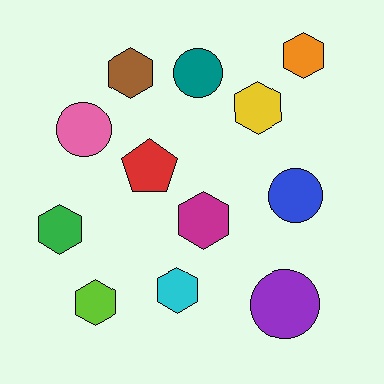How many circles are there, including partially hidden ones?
There are 4 circles.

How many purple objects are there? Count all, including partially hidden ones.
There is 1 purple object.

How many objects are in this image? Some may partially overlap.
There are 12 objects.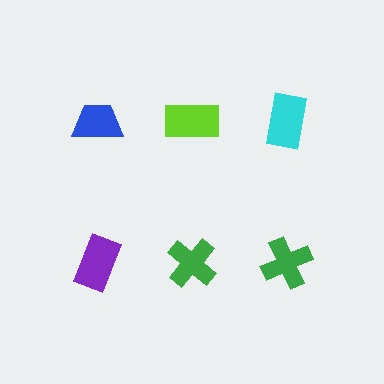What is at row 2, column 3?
A green cross.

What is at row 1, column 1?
A blue trapezoid.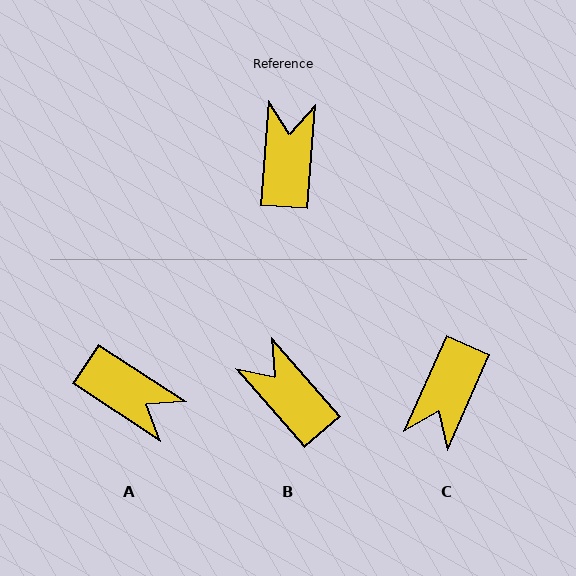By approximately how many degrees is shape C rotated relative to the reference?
Approximately 160 degrees counter-clockwise.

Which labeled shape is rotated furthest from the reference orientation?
C, about 160 degrees away.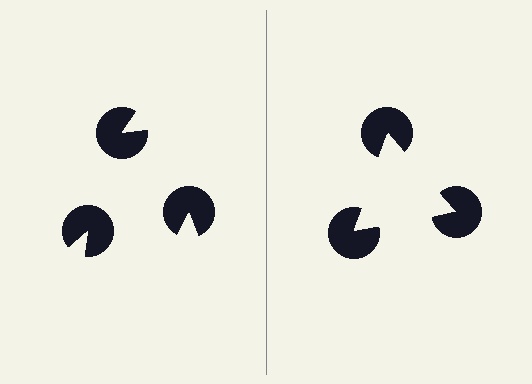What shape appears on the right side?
An illusory triangle.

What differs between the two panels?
The pac-man discs are positioned identically on both sides; only the wedge orientations differ. On the right they align to a triangle; on the left they are misaligned.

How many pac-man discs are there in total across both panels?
6 — 3 on each side.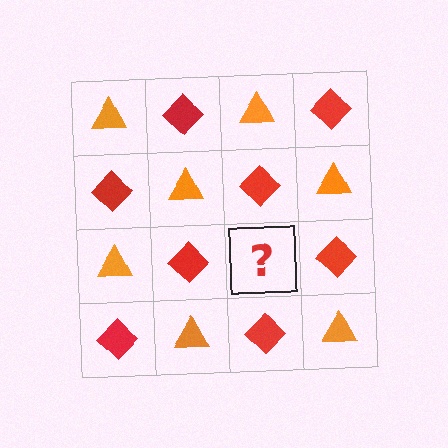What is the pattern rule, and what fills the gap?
The rule is that it alternates orange triangle and red diamond in a checkerboard pattern. The gap should be filled with an orange triangle.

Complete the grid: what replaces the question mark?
The question mark should be replaced with an orange triangle.